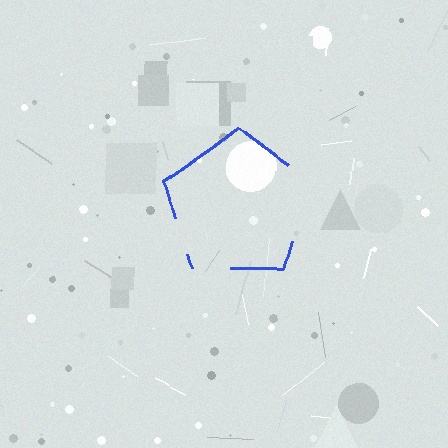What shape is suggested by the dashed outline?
The dashed outline suggests a pentagon.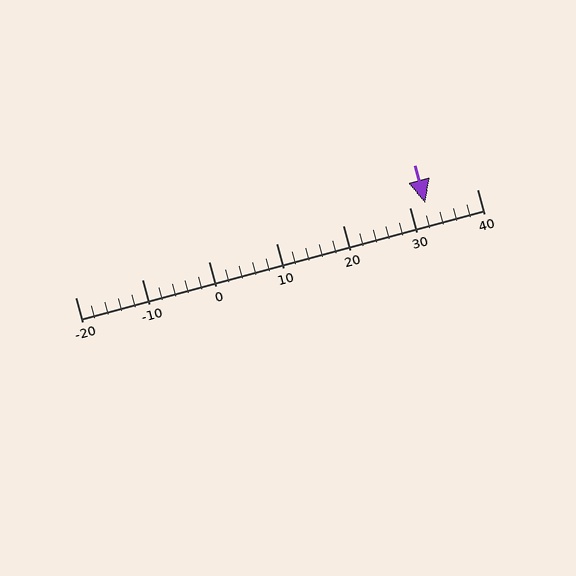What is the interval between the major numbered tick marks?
The major tick marks are spaced 10 units apart.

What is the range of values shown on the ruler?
The ruler shows values from -20 to 40.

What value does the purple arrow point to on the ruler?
The purple arrow points to approximately 32.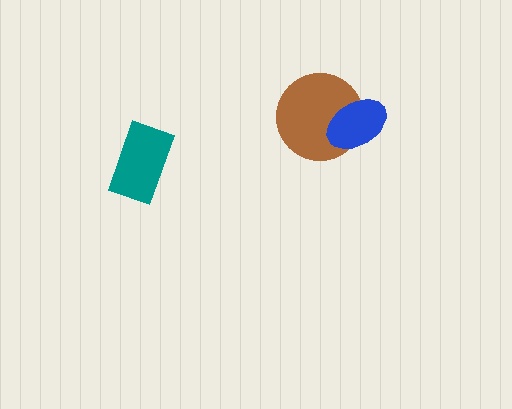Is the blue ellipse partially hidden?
No, no other shape covers it.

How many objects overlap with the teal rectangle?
0 objects overlap with the teal rectangle.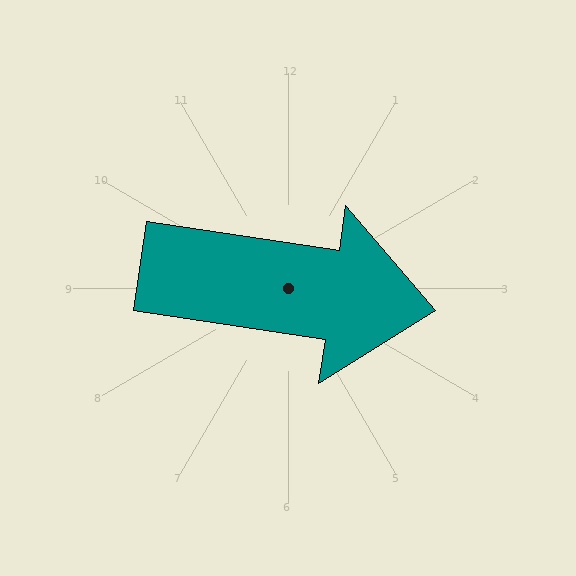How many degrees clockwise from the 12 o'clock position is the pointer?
Approximately 99 degrees.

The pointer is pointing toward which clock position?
Roughly 3 o'clock.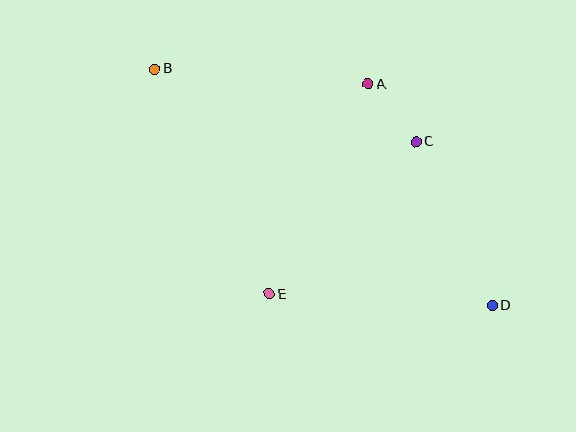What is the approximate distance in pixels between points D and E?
The distance between D and E is approximately 223 pixels.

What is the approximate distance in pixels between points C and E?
The distance between C and E is approximately 212 pixels.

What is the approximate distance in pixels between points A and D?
The distance between A and D is approximately 253 pixels.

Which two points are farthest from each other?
Points B and D are farthest from each other.